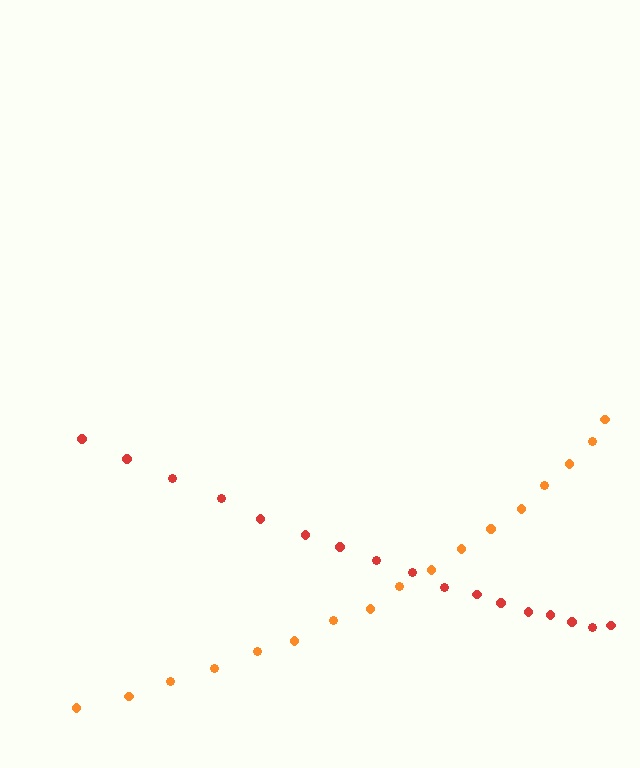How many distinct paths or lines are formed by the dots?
There are 2 distinct paths.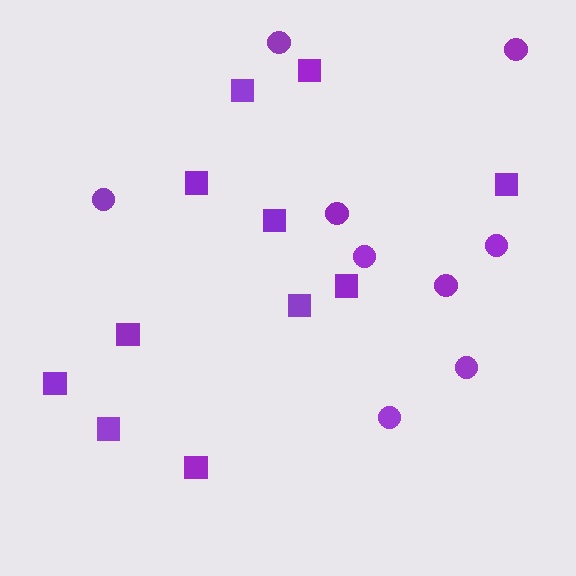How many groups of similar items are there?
There are 2 groups: one group of squares (11) and one group of circles (9).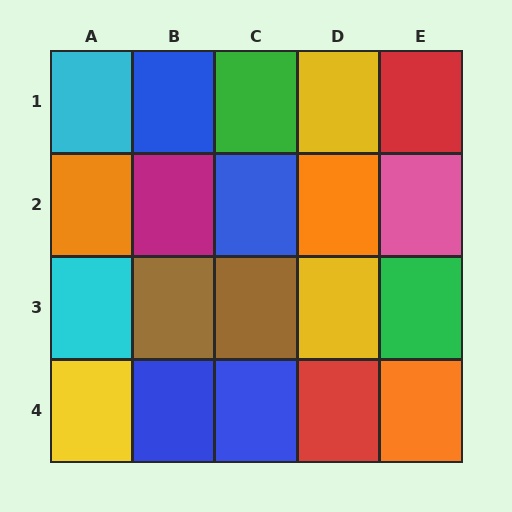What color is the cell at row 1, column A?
Cyan.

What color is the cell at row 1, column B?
Blue.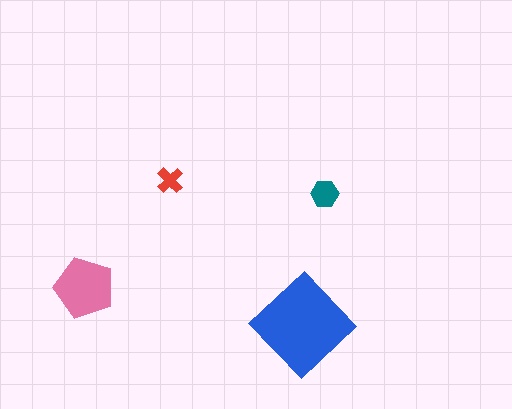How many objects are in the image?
There are 4 objects in the image.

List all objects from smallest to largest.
The red cross, the teal hexagon, the pink pentagon, the blue diamond.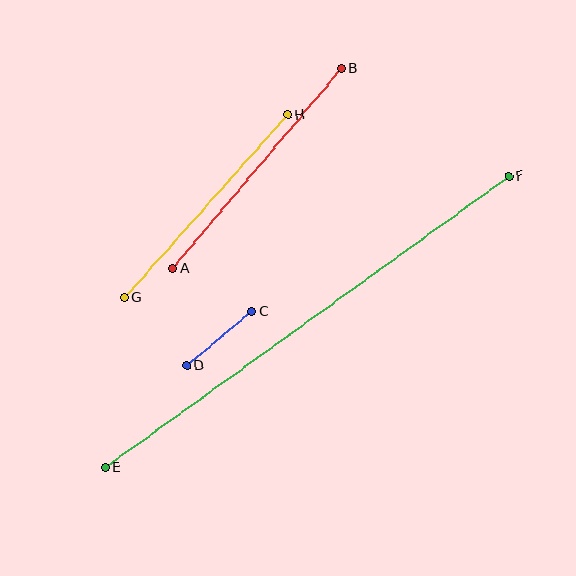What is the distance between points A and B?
The distance is approximately 261 pixels.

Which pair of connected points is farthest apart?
Points E and F are farthest apart.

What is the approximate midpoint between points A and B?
The midpoint is at approximately (257, 169) pixels.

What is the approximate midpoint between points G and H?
The midpoint is at approximately (206, 206) pixels.